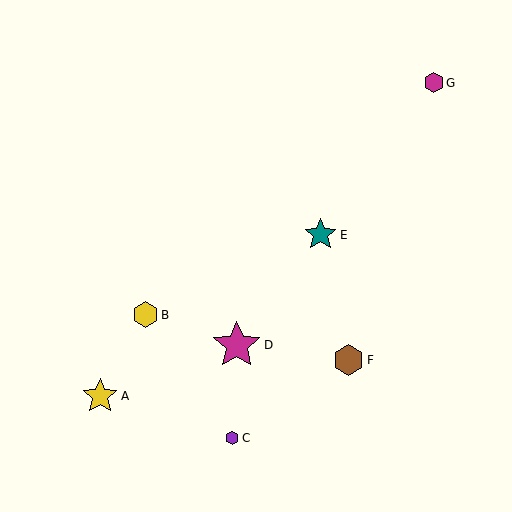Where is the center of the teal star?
The center of the teal star is at (320, 235).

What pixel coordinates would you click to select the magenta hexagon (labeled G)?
Click at (434, 83) to select the magenta hexagon G.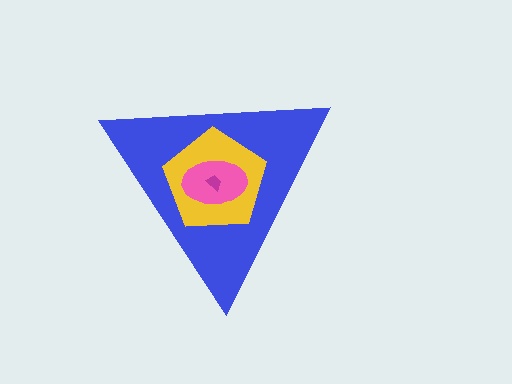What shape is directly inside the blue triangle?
The yellow pentagon.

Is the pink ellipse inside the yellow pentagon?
Yes.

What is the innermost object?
The magenta trapezoid.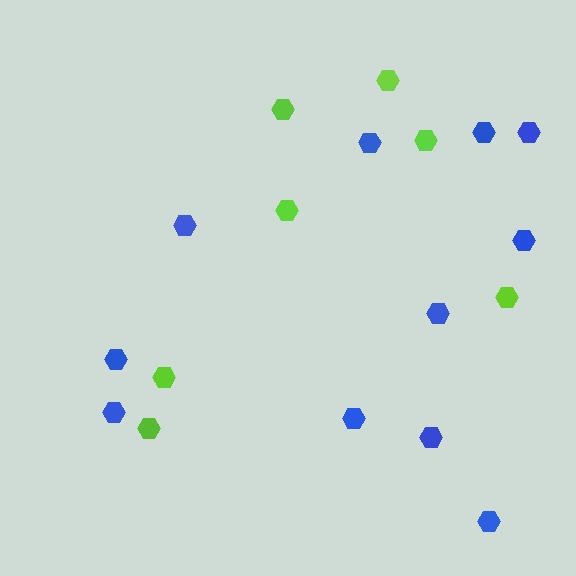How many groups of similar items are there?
There are 2 groups: one group of blue hexagons (11) and one group of lime hexagons (7).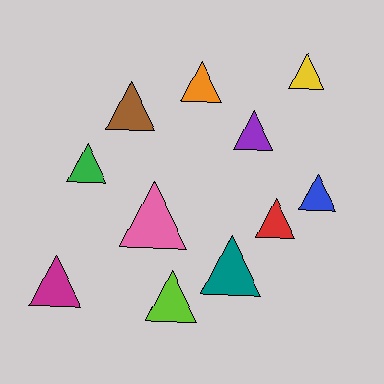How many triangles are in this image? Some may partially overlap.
There are 11 triangles.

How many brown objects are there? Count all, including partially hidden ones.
There is 1 brown object.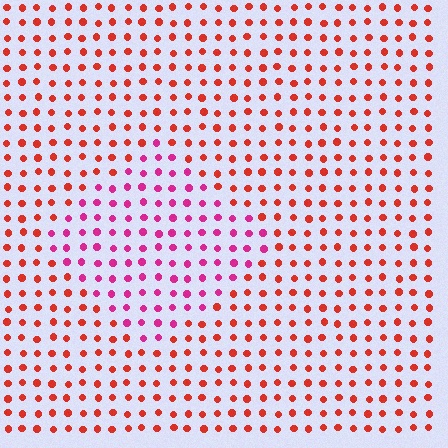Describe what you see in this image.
The image is filled with small red elements in a uniform arrangement. A diamond-shaped region is visible where the elements are tinted to a slightly different hue, forming a subtle color boundary.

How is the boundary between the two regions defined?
The boundary is defined purely by a slight shift in hue (about 40 degrees). Spacing, size, and orientation are identical on both sides.